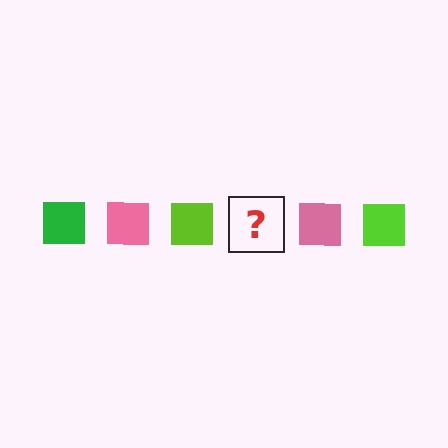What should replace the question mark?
The question mark should be replaced with a green square.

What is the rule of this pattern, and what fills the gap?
The rule is that the pattern cycles through green, pink, lime squares. The gap should be filled with a green square.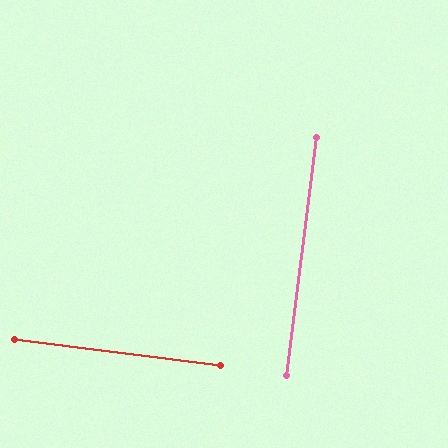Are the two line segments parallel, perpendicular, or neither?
Perpendicular — they meet at approximately 90°.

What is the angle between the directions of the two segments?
Approximately 90 degrees.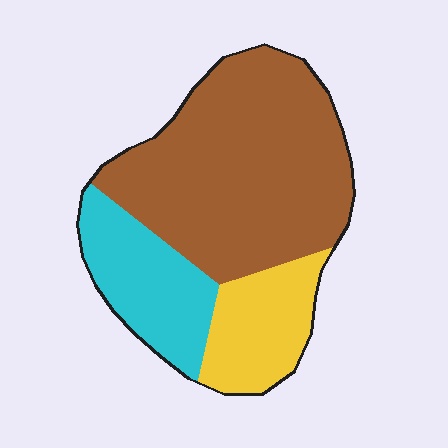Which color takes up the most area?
Brown, at roughly 60%.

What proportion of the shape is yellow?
Yellow takes up less than a quarter of the shape.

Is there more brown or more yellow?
Brown.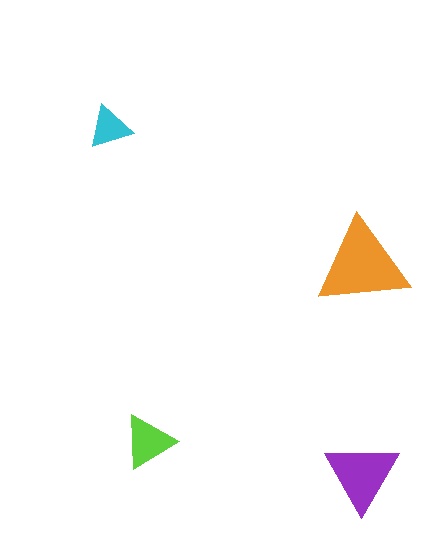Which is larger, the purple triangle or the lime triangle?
The purple one.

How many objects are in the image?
There are 4 objects in the image.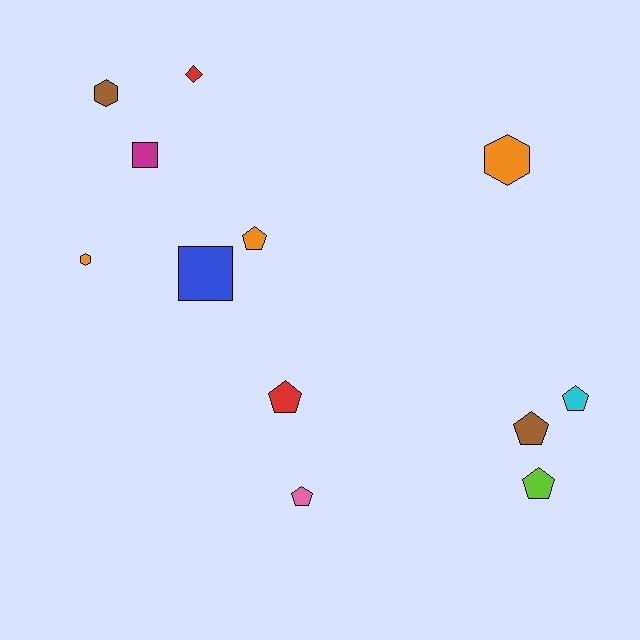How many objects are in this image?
There are 12 objects.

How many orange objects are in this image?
There are 3 orange objects.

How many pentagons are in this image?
There are 6 pentagons.